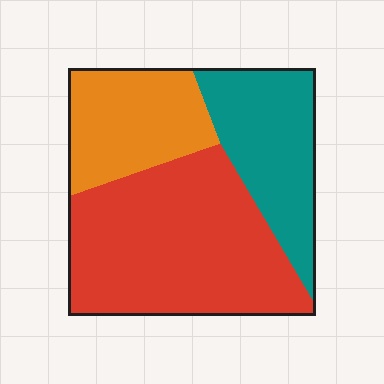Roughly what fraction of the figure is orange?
Orange takes up between a sixth and a third of the figure.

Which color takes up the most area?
Red, at roughly 50%.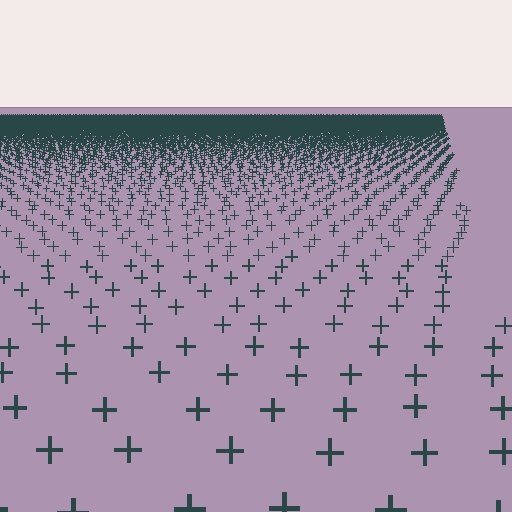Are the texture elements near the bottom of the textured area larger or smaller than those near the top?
Larger. Near the bottom, elements are closer to the viewer and appear at a bigger on-screen size.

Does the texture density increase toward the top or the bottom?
Density increases toward the top.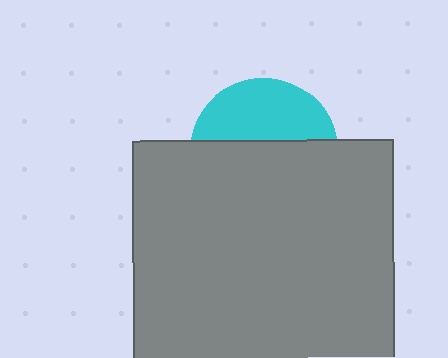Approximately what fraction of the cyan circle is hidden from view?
Roughly 60% of the cyan circle is hidden behind the gray square.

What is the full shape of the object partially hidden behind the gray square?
The partially hidden object is a cyan circle.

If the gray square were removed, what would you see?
You would see the complete cyan circle.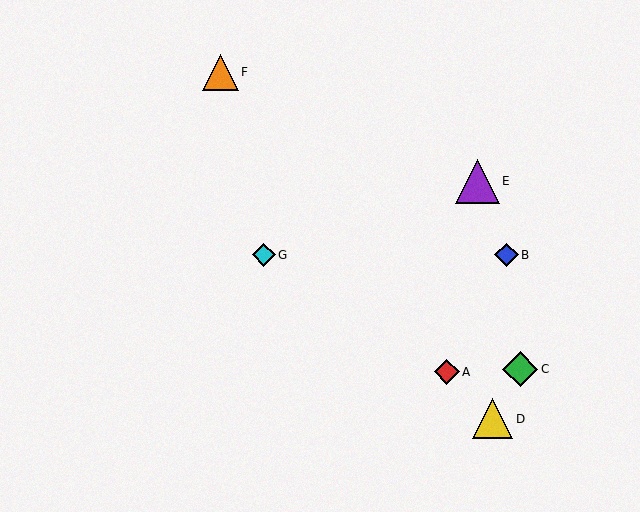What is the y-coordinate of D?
Object D is at y≈419.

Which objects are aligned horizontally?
Objects B, G are aligned horizontally.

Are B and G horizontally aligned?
Yes, both are at y≈255.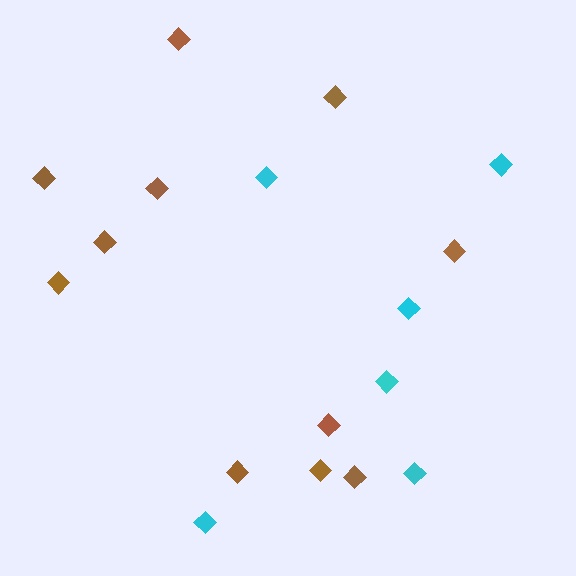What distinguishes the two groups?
There are 2 groups: one group of brown diamonds (11) and one group of cyan diamonds (6).